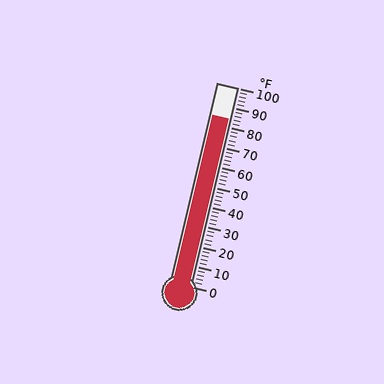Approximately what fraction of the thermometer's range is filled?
The thermometer is filled to approximately 85% of its range.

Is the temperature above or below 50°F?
The temperature is above 50°F.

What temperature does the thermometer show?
The thermometer shows approximately 84°F.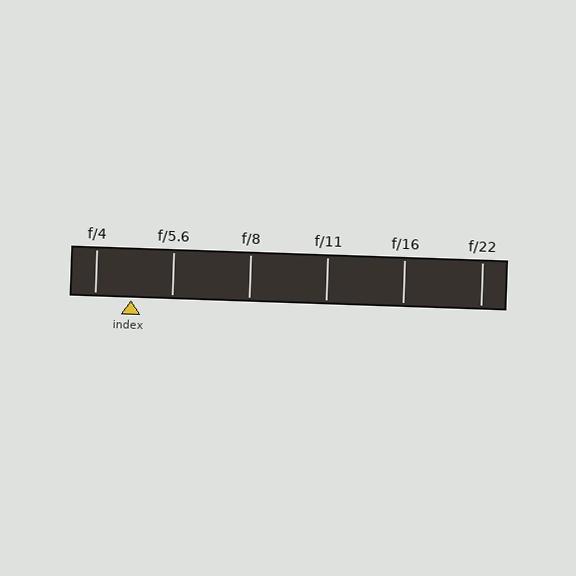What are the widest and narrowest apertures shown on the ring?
The widest aperture shown is f/4 and the narrowest is f/22.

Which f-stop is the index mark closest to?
The index mark is closest to f/4.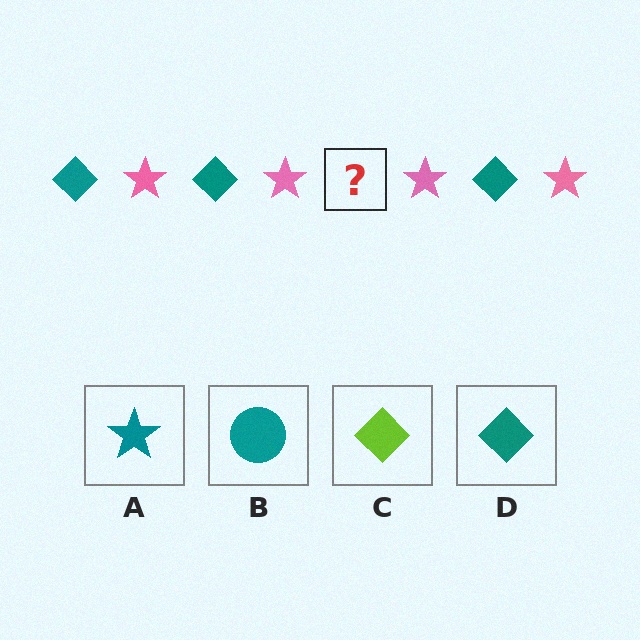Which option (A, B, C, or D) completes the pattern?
D.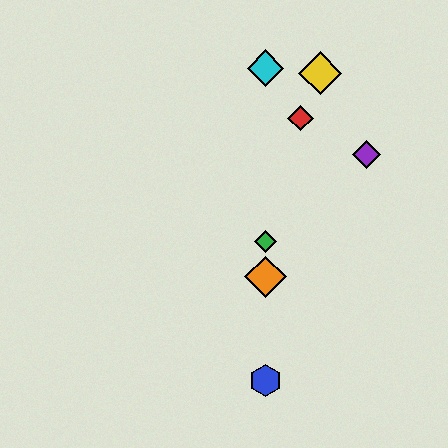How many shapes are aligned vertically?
4 shapes (the blue hexagon, the green diamond, the orange diamond, the cyan diamond) are aligned vertically.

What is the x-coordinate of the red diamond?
The red diamond is at x≈300.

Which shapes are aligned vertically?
The blue hexagon, the green diamond, the orange diamond, the cyan diamond are aligned vertically.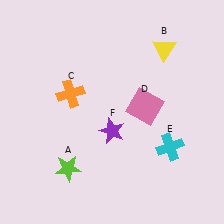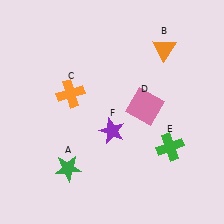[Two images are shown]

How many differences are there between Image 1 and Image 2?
There are 3 differences between the two images.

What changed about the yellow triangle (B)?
In Image 1, B is yellow. In Image 2, it changed to orange.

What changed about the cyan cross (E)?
In Image 1, E is cyan. In Image 2, it changed to green.